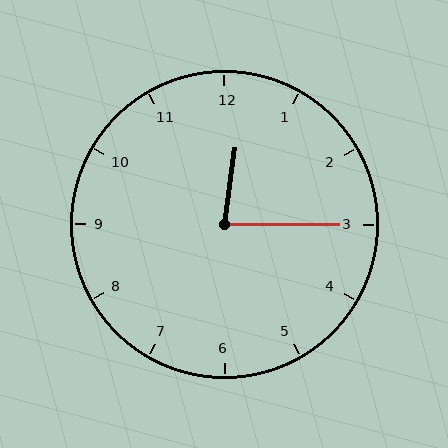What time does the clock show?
12:15.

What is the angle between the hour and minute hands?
Approximately 82 degrees.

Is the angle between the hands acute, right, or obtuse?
It is acute.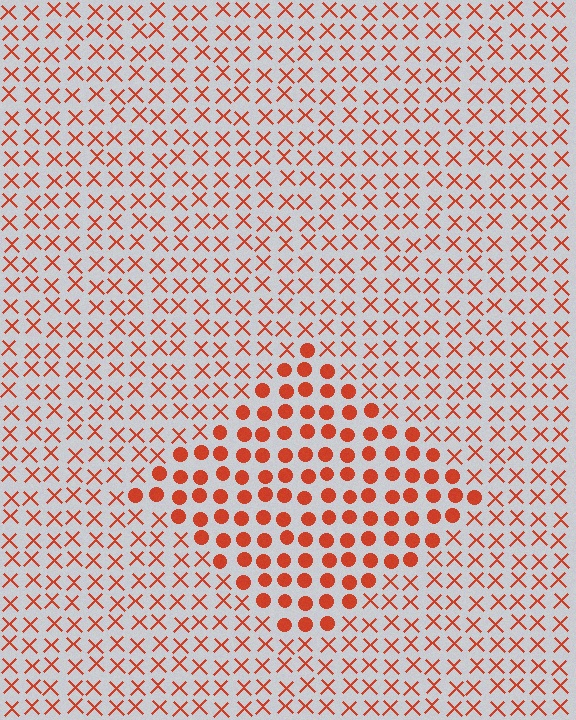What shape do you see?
I see a diamond.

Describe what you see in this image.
The image is filled with small red elements arranged in a uniform grid. A diamond-shaped region contains circles, while the surrounding area contains X marks. The boundary is defined purely by the change in element shape.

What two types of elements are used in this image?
The image uses circles inside the diamond region and X marks outside it.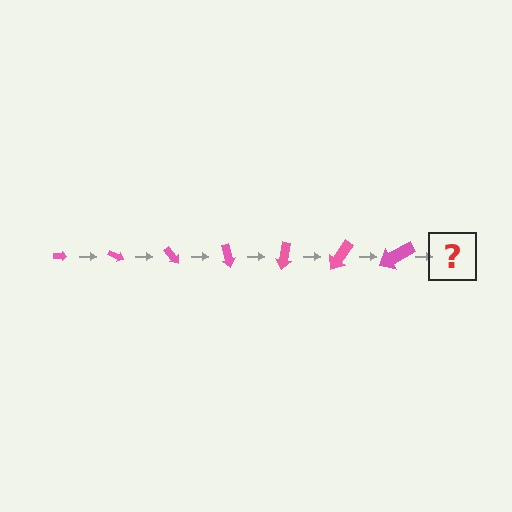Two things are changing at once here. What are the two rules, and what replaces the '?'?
The two rules are that the arrow grows larger each step and it rotates 25 degrees each step. The '?' should be an arrow, larger than the previous one and rotated 175 degrees from the start.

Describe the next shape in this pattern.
It should be an arrow, larger than the previous one and rotated 175 degrees from the start.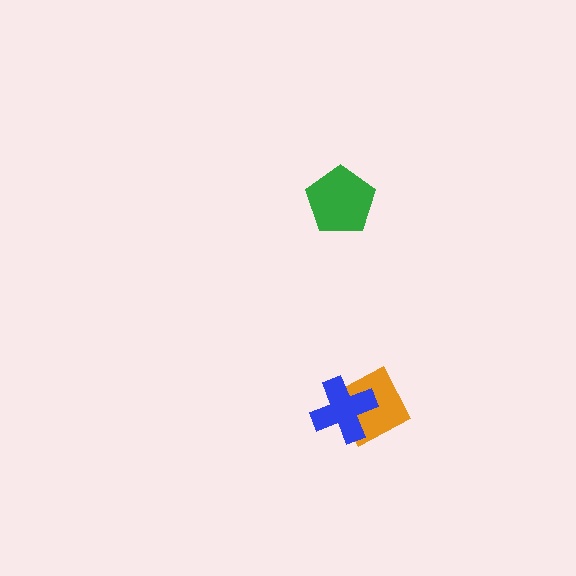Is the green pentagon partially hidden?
No, no other shape covers it.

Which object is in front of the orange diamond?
The blue cross is in front of the orange diamond.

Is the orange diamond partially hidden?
Yes, it is partially covered by another shape.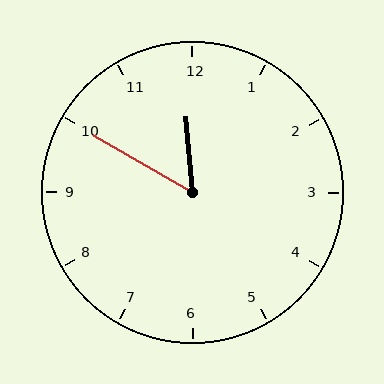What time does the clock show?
11:50.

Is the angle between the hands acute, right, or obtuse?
It is acute.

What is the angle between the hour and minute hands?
Approximately 55 degrees.